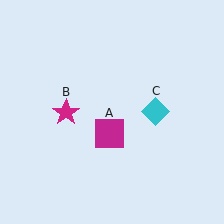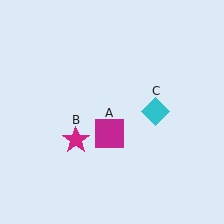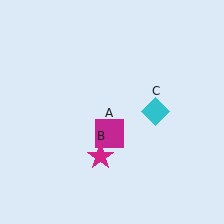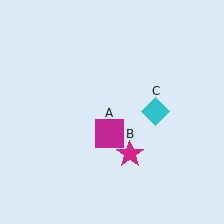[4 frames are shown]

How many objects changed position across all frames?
1 object changed position: magenta star (object B).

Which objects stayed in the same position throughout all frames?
Magenta square (object A) and cyan diamond (object C) remained stationary.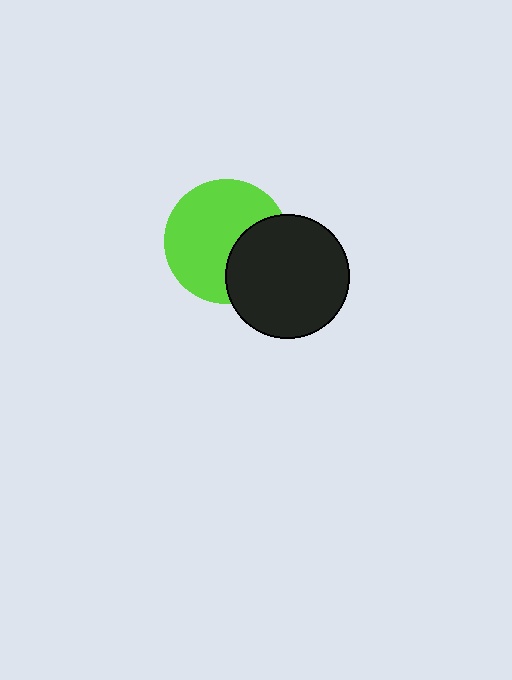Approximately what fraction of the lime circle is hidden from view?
Roughly 32% of the lime circle is hidden behind the black circle.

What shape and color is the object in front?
The object in front is a black circle.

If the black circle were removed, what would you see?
You would see the complete lime circle.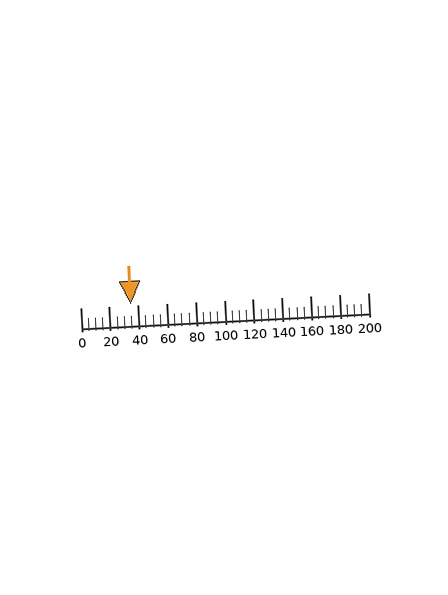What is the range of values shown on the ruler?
The ruler shows values from 0 to 200.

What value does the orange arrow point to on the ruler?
The orange arrow points to approximately 35.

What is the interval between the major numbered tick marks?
The major tick marks are spaced 20 units apart.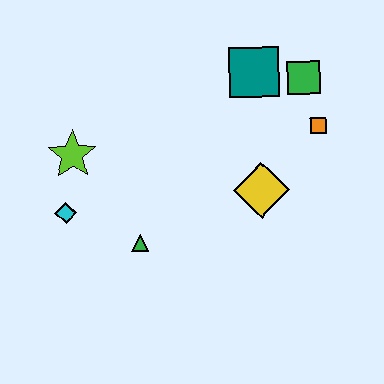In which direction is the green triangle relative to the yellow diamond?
The green triangle is to the left of the yellow diamond.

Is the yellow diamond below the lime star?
Yes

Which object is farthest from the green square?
The cyan diamond is farthest from the green square.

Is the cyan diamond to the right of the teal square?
No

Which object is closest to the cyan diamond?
The lime star is closest to the cyan diamond.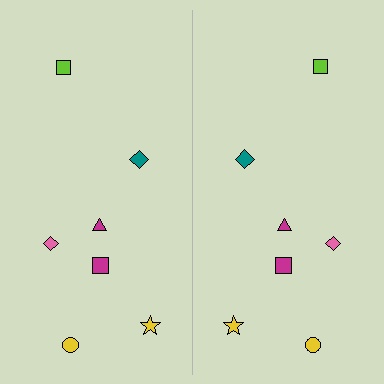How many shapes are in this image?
There are 14 shapes in this image.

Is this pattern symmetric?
Yes, this pattern has bilateral (reflection) symmetry.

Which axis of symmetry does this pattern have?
The pattern has a vertical axis of symmetry running through the center of the image.